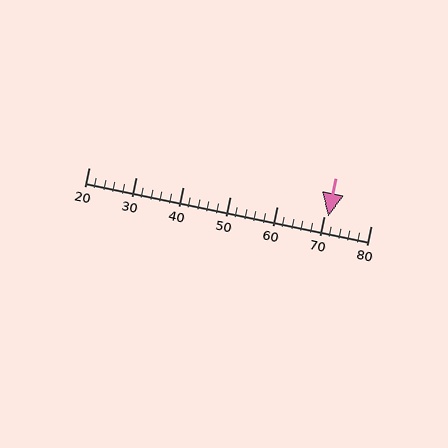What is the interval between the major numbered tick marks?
The major tick marks are spaced 10 units apart.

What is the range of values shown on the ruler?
The ruler shows values from 20 to 80.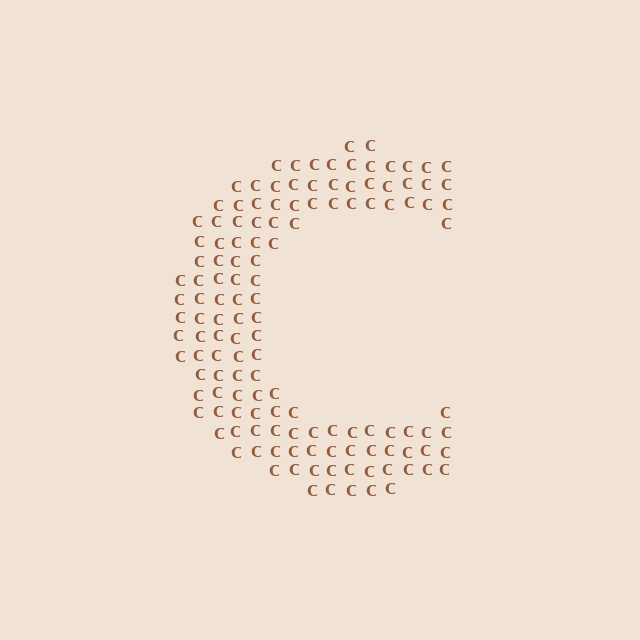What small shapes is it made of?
It is made of small letter C's.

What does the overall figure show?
The overall figure shows the letter C.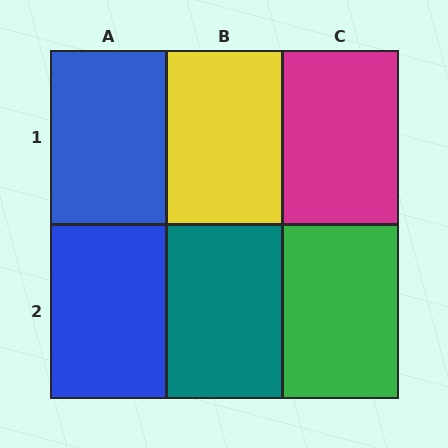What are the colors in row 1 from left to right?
Blue, yellow, magenta.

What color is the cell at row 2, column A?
Blue.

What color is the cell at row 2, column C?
Green.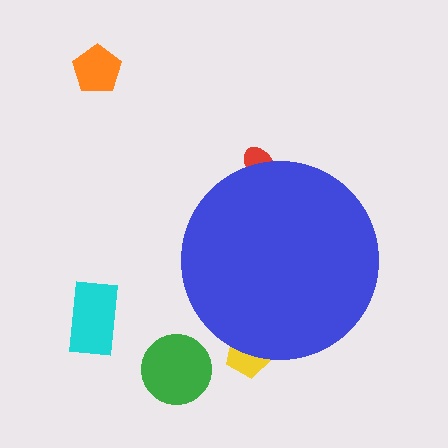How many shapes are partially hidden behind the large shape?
2 shapes are partially hidden.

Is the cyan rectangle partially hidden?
No, the cyan rectangle is fully visible.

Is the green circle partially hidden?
No, the green circle is fully visible.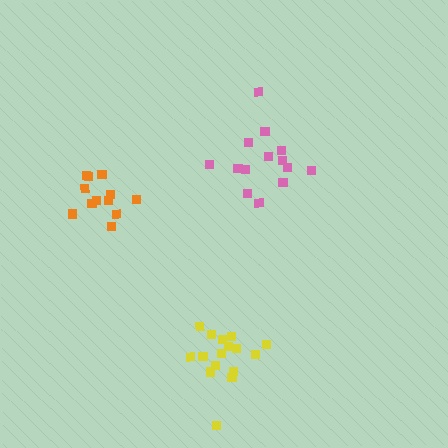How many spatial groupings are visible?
There are 3 spatial groupings.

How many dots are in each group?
Group 1: 14 dots, Group 2: 16 dots, Group 3: 12 dots (42 total).